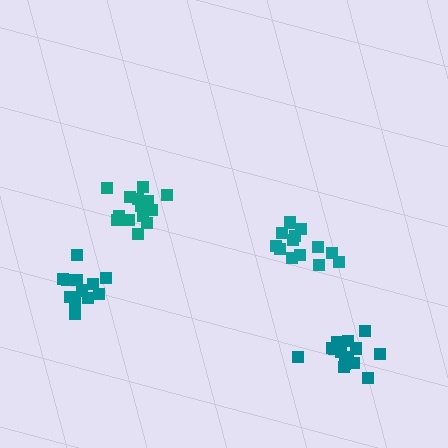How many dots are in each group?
Group 1: 13 dots, Group 2: 12 dots, Group 3: 15 dots, Group 4: 15 dots (55 total).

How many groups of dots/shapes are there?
There are 4 groups.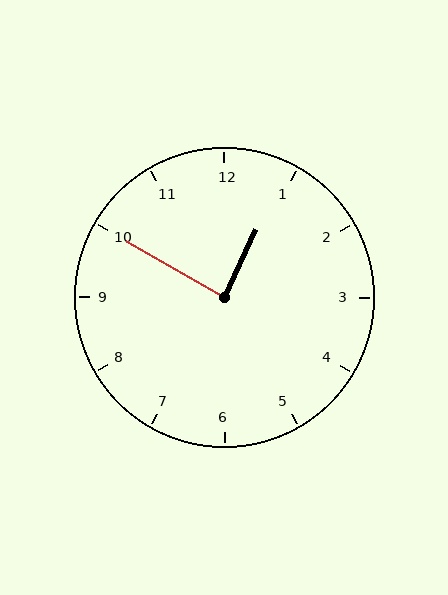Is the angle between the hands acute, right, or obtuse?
It is right.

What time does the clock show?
12:50.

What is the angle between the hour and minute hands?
Approximately 85 degrees.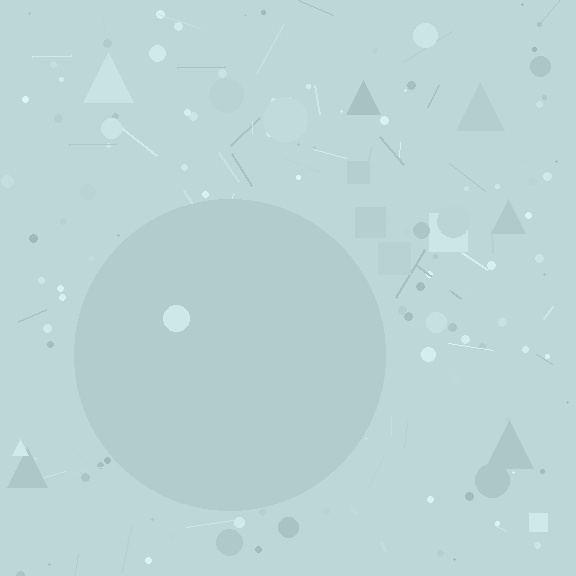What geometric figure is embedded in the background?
A circle is embedded in the background.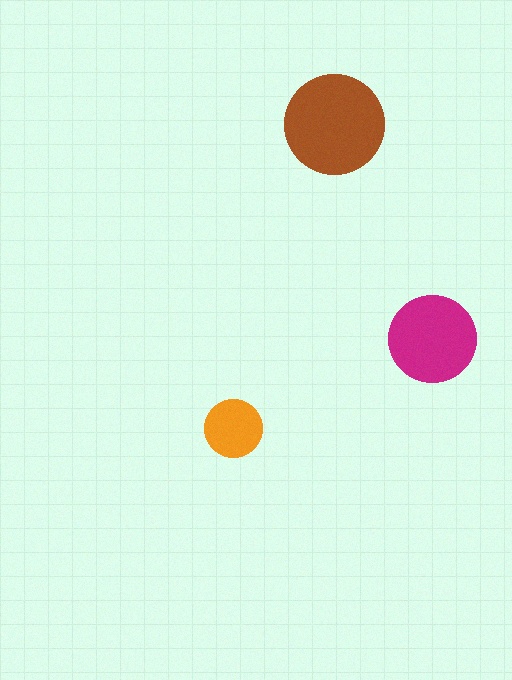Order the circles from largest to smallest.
the brown one, the magenta one, the orange one.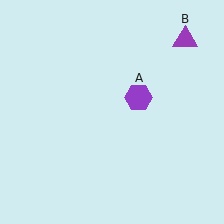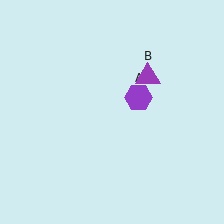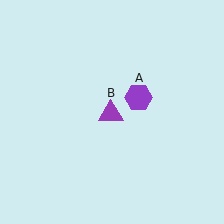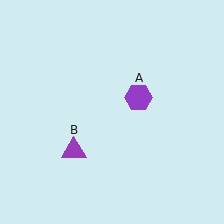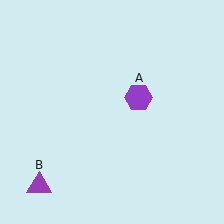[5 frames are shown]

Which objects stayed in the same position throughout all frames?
Purple hexagon (object A) remained stationary.